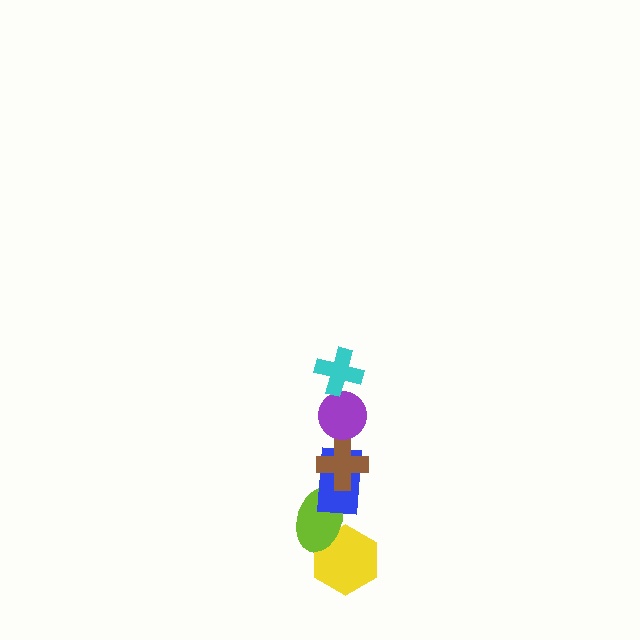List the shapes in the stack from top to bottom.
From top to bottom: the cyan cross, the purple circle, the brown cross, the blue rectangle, the lime ellipse, the yellow hexagon.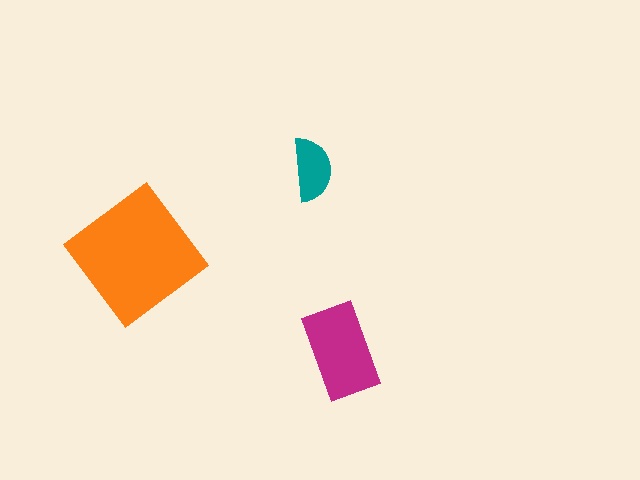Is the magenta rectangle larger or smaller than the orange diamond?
Smaller.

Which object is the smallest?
The teal semicircle.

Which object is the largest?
The orange diamond.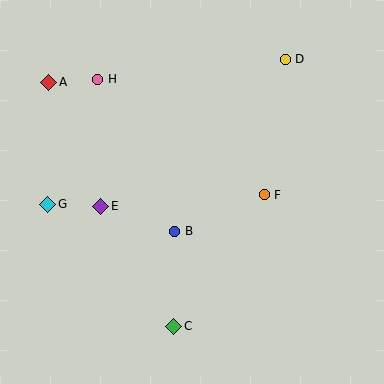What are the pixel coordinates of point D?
Point D is at (285, 59).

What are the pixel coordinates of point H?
Point H is at (98, 79).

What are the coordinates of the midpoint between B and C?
The midpoint between B and C is at (174, 279).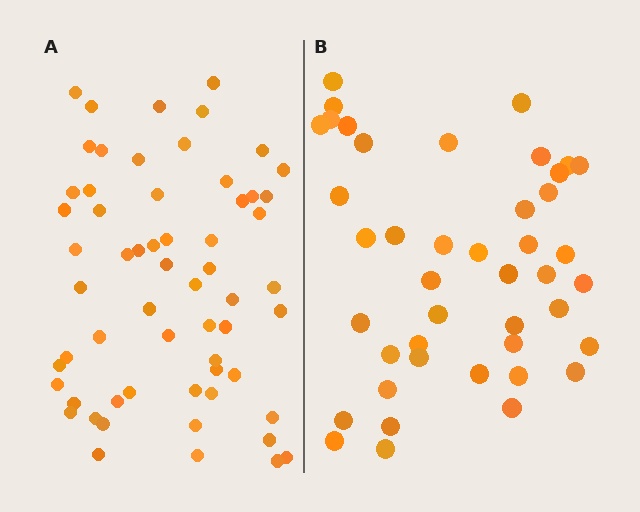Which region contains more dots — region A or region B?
Region A (the left region) has more dots.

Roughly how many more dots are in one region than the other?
Region A has approximately 15 more dots than region B.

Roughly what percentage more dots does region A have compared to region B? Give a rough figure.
About 40% more.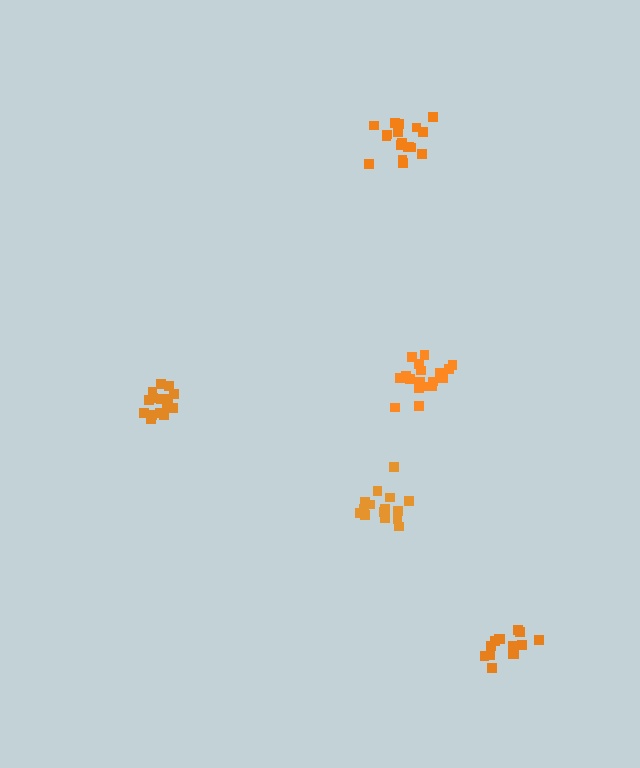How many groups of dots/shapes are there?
There are 5 groups.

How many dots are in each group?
Group 1: 14 dots, Group 2: 15 dots, Group 3: 15 dots, Group 4: 19 dots, Group 5: 18 dots (81 total).